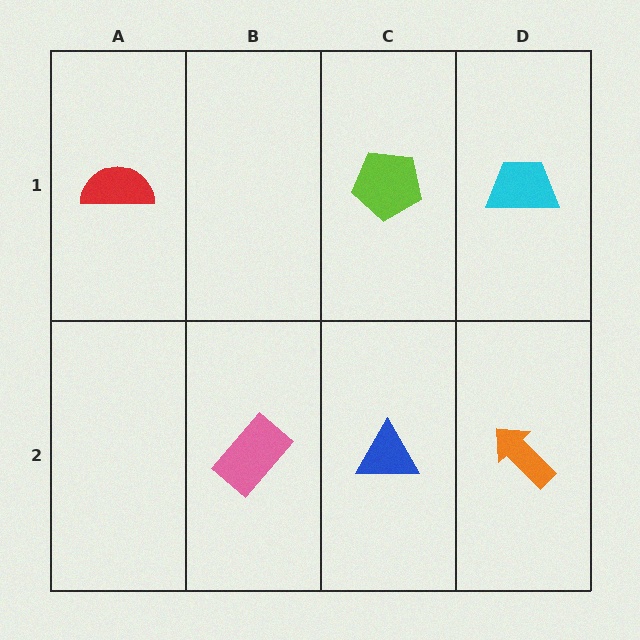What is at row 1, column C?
A lime pentagon.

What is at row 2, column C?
A blue triangle.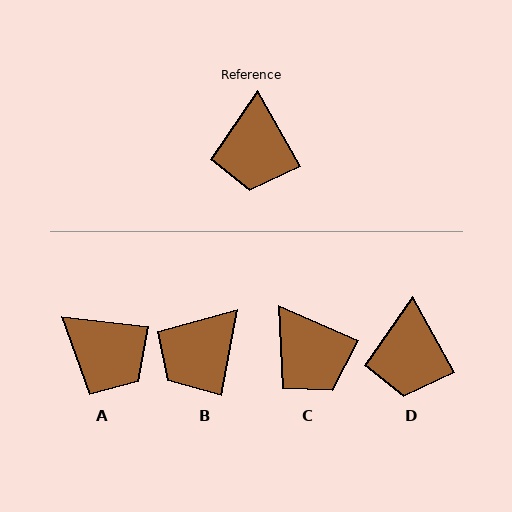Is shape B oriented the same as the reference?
No, it is off by about 40 degrees.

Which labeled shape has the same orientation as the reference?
D.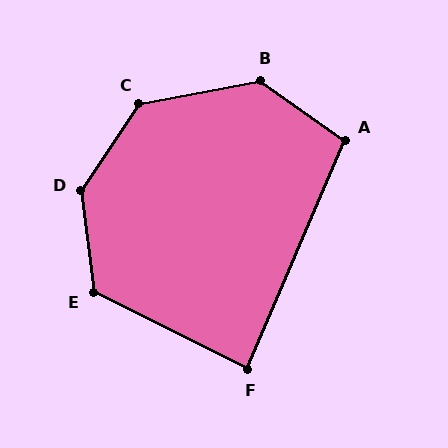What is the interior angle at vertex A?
Approximately 102 degrees (obtuse).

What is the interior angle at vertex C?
Approximately 134 degrees (obtuse).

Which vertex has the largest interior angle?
D, at approximately 139 degrees.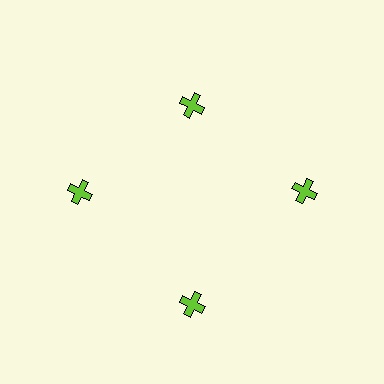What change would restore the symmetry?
The symmetry would be restored by moving it outward, back onto the ring so that all 4 crosses sit at equal angles and equal distance from the center.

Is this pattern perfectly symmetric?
No. The 4 lime crosses are arranged in a ring, but one element near the 12 o'clock position is pulled inward toward the center, breaking the 4-fold rotational symmetry.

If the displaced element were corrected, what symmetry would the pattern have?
It would have 4-fold rotational symmetry — the pattern would map onto itself every 90 degrees.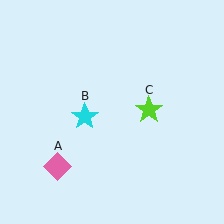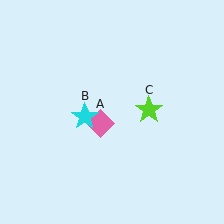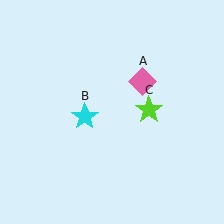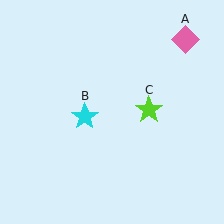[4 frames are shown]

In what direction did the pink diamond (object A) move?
The pink diamond (object A) moved up and to the right.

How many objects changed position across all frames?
1 object changed position: pink diamond (object A).